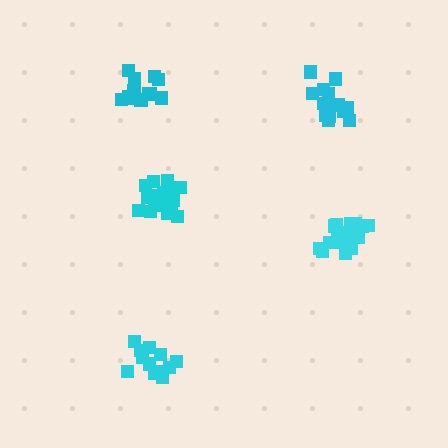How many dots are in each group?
Group 1: 19 dots, Group 2: 14 dots, Group 3: 15 dots, Group 4: 20 dots, Group 5: 14 dots (82 total).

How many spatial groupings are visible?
There are 5 spatial groupings.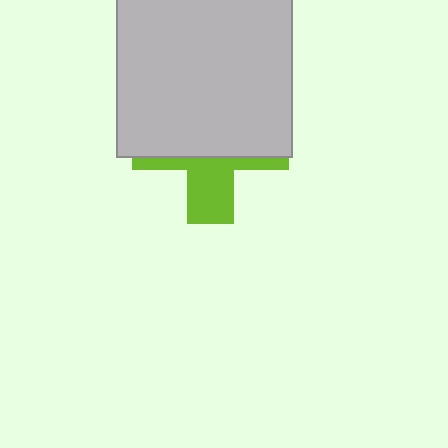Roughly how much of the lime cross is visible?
A small part of it is visible (roughly 35%).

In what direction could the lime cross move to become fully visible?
The lime cross could move down. That would shift it out from behind the light gray square entirely.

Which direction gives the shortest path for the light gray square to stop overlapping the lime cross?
Moving up gives the shortest separation.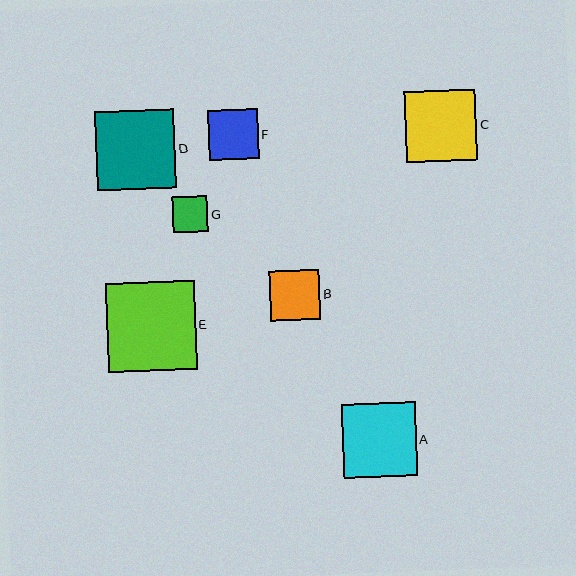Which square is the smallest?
Square G is the smallest with a size of approximately 36 pixels.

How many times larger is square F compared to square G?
Square F is approximately 1.4 times the size of square G.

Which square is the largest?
Square E is the largest with a size of approximately 89 pixels.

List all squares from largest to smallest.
From largest to smallest: E, D, A, C, B, F, G.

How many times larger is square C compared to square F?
Square C is approximately 1.4 times the size of square F.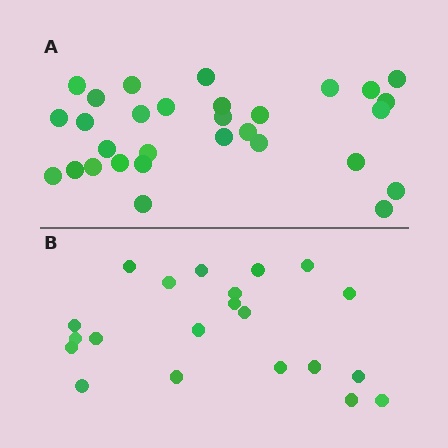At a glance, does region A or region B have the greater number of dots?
Region A (the top region) has more dots.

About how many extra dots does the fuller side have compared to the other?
Region A has roughly 8 or so more dots than region B.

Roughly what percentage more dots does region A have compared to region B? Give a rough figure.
About 45% more.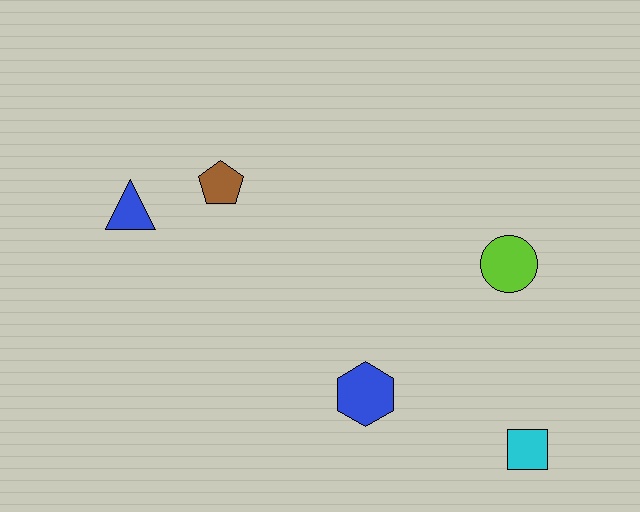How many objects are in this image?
There are 5 objects.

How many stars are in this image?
There are no stars.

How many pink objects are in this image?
There are no pink objects.